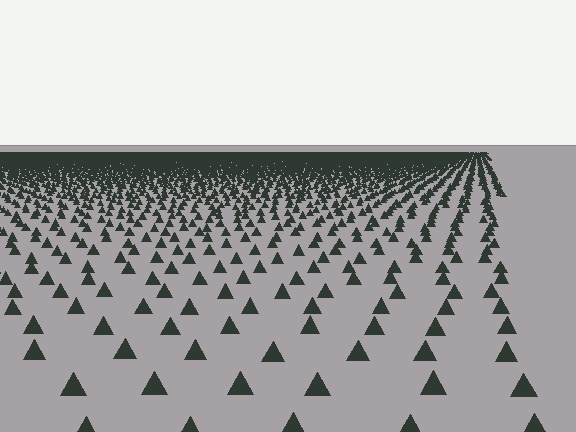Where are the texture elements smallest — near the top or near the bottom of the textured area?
Near the top.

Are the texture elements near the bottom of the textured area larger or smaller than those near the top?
Larger. Near the bottom, elements are closer to the viewer and appear at a bigger on-screen size.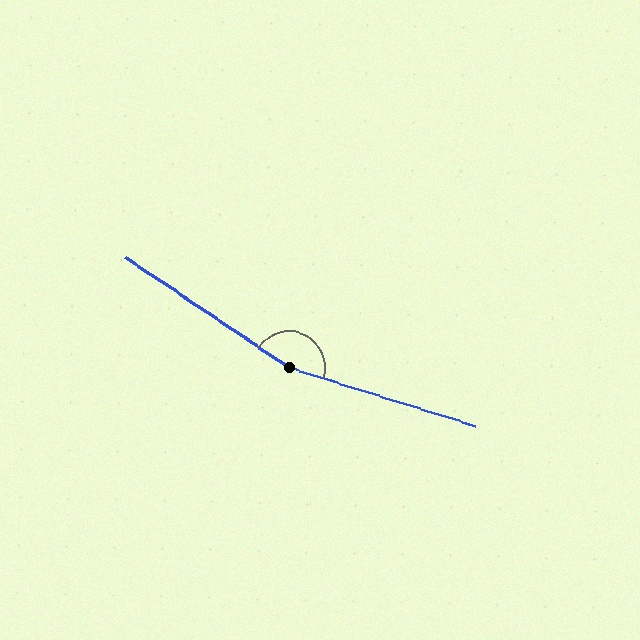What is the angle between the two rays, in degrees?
Approximately 164 degrees.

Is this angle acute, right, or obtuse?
It is obtuse.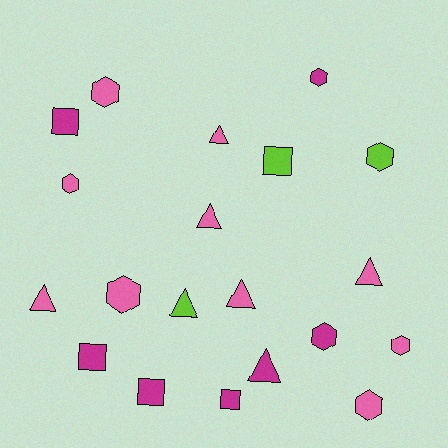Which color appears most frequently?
Pink, with 10 objects.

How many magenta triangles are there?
There is 1 magenta triangle.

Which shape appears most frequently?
Hexagon, with 8 objects.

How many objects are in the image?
There are 20 objects.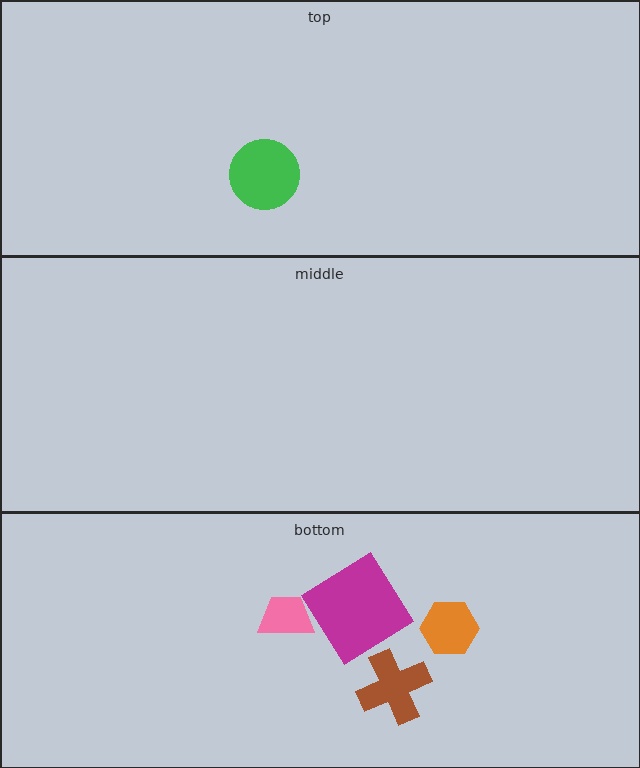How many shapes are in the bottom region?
4.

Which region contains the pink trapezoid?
The bottom region.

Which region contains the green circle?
The top region.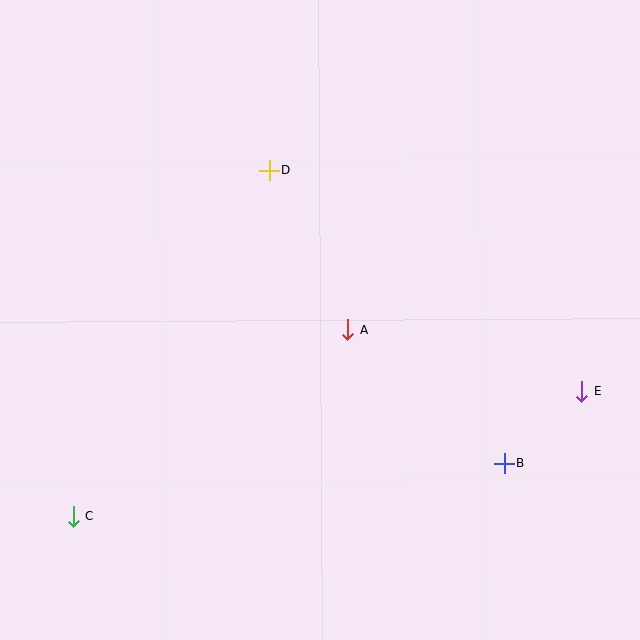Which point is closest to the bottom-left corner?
Point C is closest to the bottom-left corner.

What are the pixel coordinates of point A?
Point A is at (348, 329).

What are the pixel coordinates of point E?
Point E is at (582, 392).